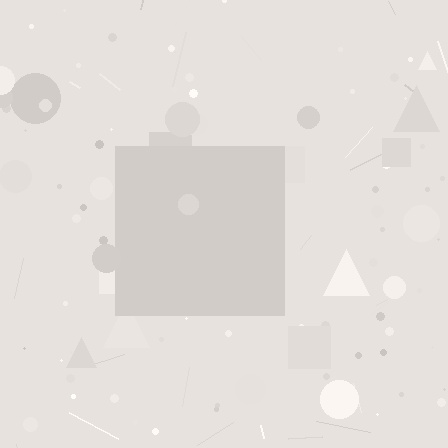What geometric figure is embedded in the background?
A square is embedded in the background.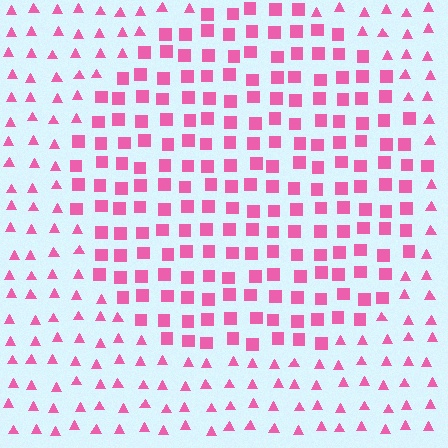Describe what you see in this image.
The image is filled with small pink elements arranged in a uniform grid. A circle-shaped region contains squares, while the surrounding area contains triangles. The boundary is defined purely by the change in element shape.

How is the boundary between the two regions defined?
The boundary is defined by a change in element shape: squares inside vs. triangles outside. All elements share the same color and spacing.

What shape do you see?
I see a circle.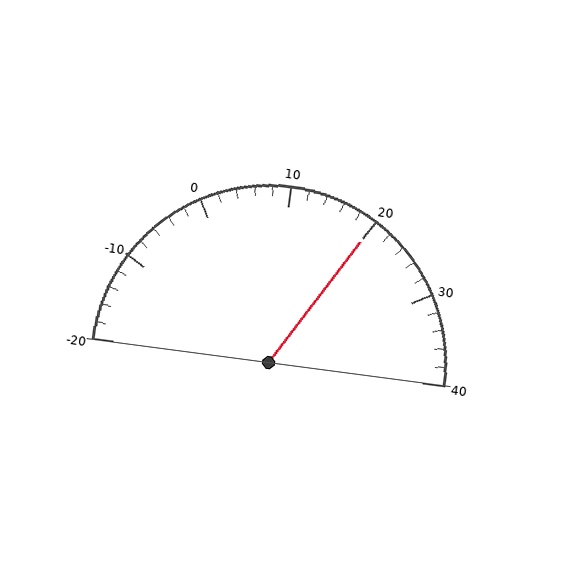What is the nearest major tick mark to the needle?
The nearest major tick mark is 20.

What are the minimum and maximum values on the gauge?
The gauge ranges from -20 to 40.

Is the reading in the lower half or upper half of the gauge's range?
The reading is in the upper half of the range (-20 to 40).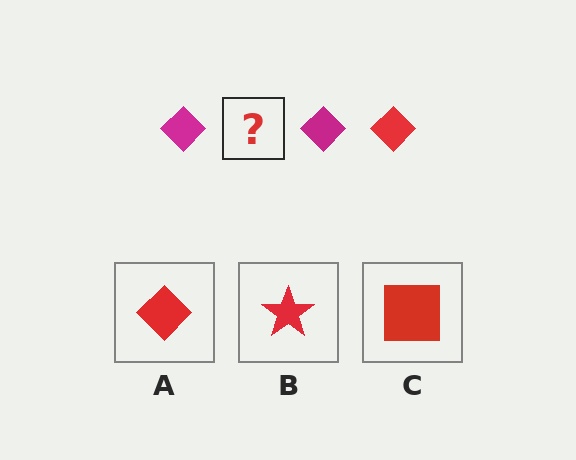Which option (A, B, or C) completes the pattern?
A.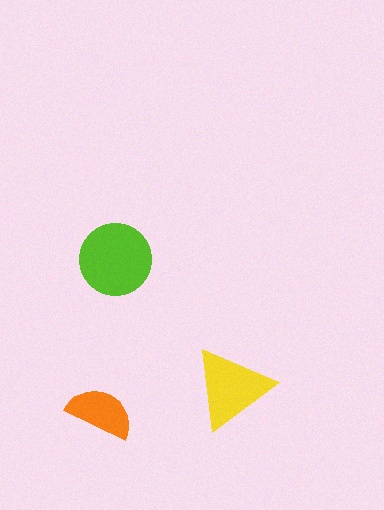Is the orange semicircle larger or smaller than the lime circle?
Smaller.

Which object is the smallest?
The orange semicircle.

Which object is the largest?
The lime circle.